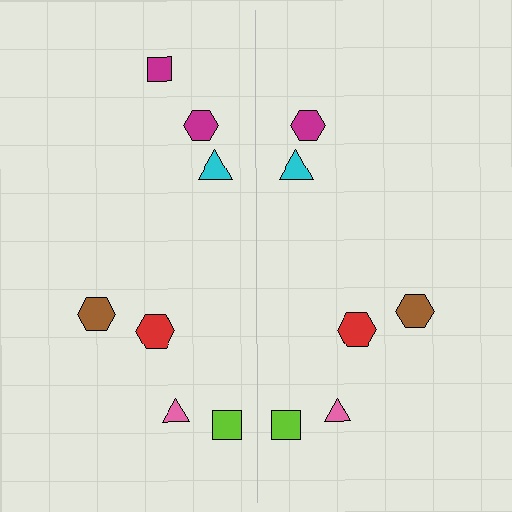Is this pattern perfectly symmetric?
No, the pattern is not perfectly symmetric. A magenta square is missing from the right side.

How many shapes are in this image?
There are 13 shapes in this image.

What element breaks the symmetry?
A magenta square is missing from the right side.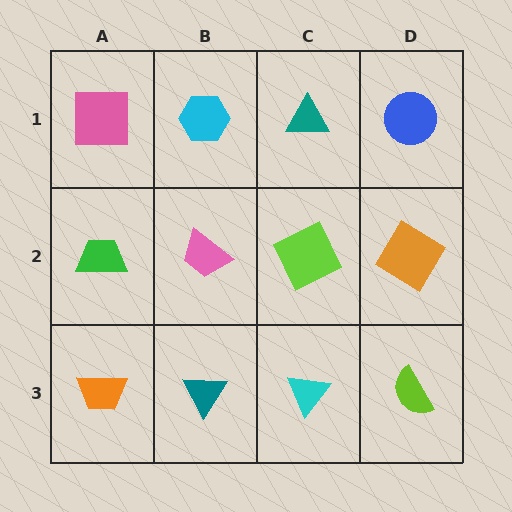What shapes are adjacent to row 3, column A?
A green trapezoid (row 2, column A), a teal triangle (row 3, column B).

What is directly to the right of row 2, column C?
An orange diamond.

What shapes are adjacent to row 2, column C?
A teal triangle (row 1, column C), a cyan triangle (row 3, column C), a pink trapezoid (row 2, column B), an orange diamond (row 2, column D).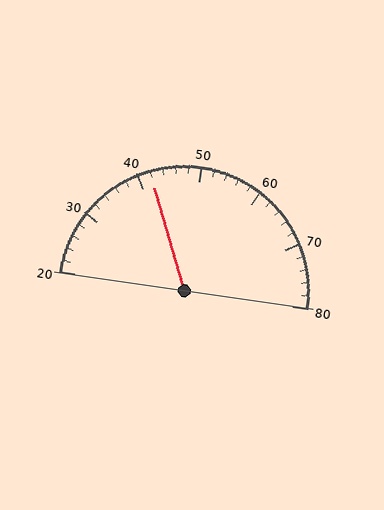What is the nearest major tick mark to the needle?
The nearest major tick mark is 40.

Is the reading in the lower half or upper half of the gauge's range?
The reading is in the lower half of the range (20 to 80).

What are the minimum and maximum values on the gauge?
The gauge ranges from 20 to 80.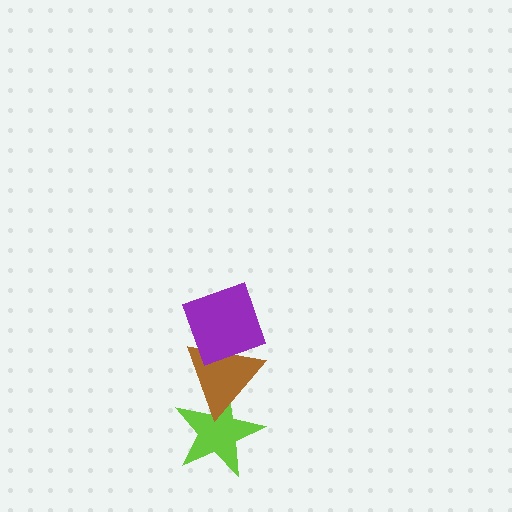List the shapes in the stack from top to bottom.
From top to bottom: the purple diamond, the brown triangle, the lime star.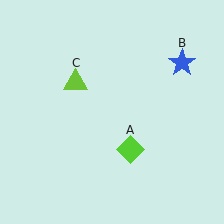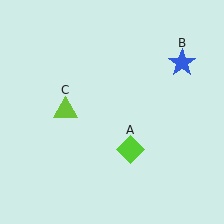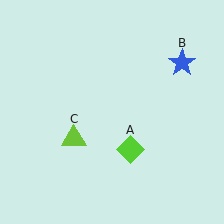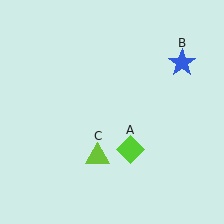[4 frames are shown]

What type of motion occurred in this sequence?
The lime triangle (object C) rotated counterclockwise around the center of the scene.